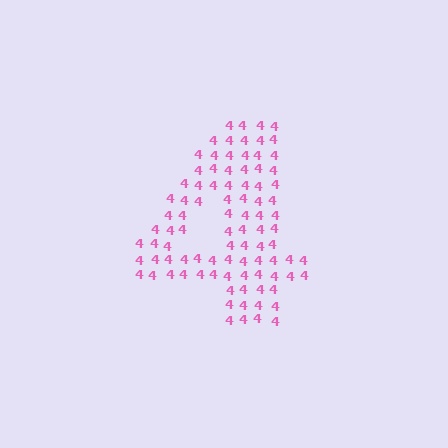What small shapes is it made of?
It is made of small digit 4's.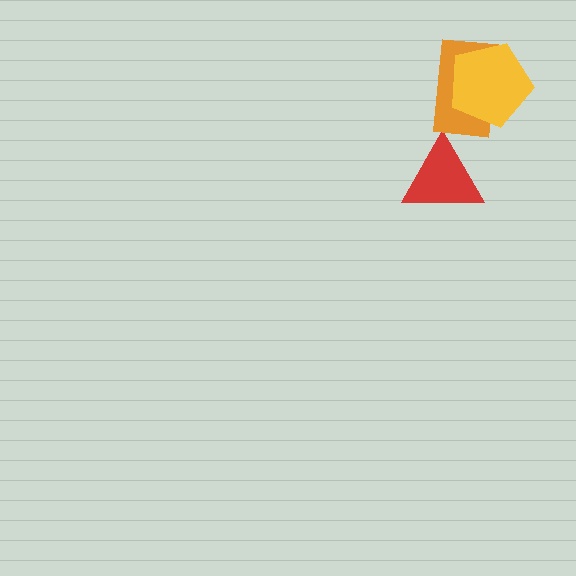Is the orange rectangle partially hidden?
Yes, it is partially covered by another shape.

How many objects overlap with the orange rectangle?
1 object overlaps with the orange rectangle.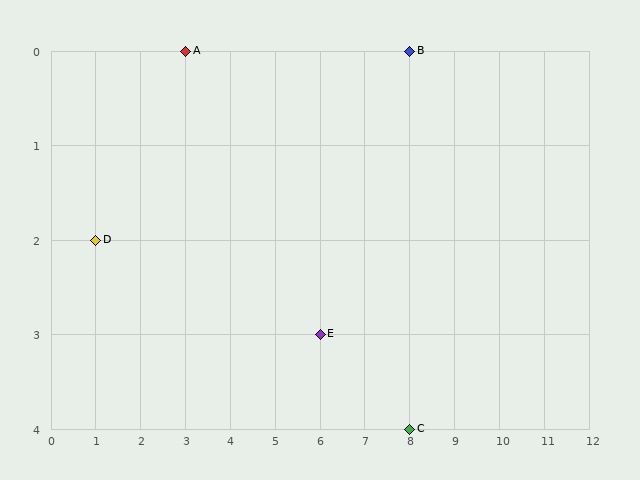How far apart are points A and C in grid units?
Points A and C are 5 columns and 4 rows apart (about 6.4 grid units diagonally).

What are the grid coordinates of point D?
Point D is at grid coordinates (1, 2).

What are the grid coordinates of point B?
Point B is at grid coordinates (8, 0).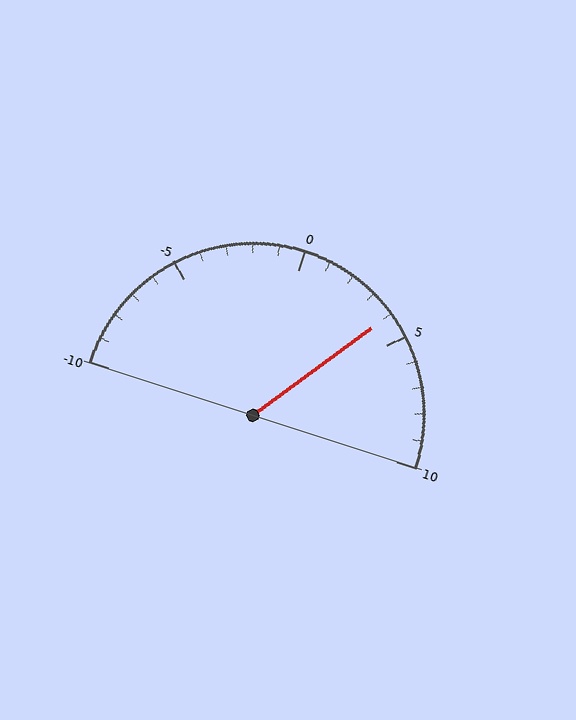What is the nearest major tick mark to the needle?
The nearest major tick mark is 5.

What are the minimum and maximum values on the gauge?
The gauge ranges from -10 to 10.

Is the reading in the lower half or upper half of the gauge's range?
The reading is in the upper half of the range (-10 to 10).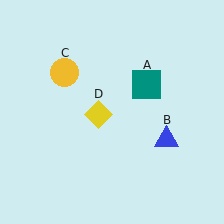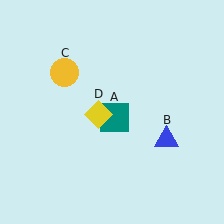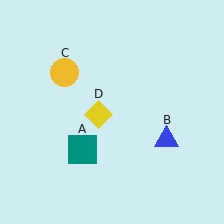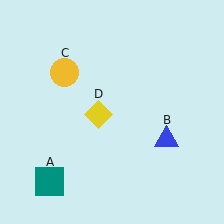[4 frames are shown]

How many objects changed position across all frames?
1 object changed position: teal square (object A).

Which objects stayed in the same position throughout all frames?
Blue triangle (object B) and yellow circle (object C) and yellow diamond (object D) remained stationary.